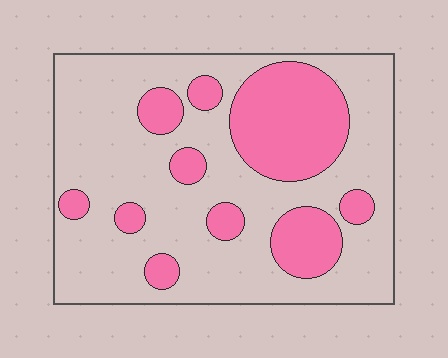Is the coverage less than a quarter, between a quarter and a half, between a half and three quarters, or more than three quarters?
Between a quarter and a half.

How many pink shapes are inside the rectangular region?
10.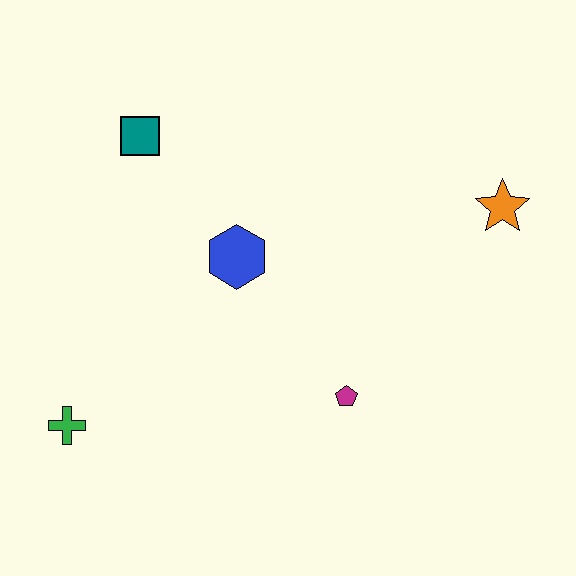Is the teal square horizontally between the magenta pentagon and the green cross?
Yes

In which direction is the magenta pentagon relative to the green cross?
The magenta pentagon is to the right of the green cross.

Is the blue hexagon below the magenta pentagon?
No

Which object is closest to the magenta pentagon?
The blue hexagon is closest to the magenta pentagon.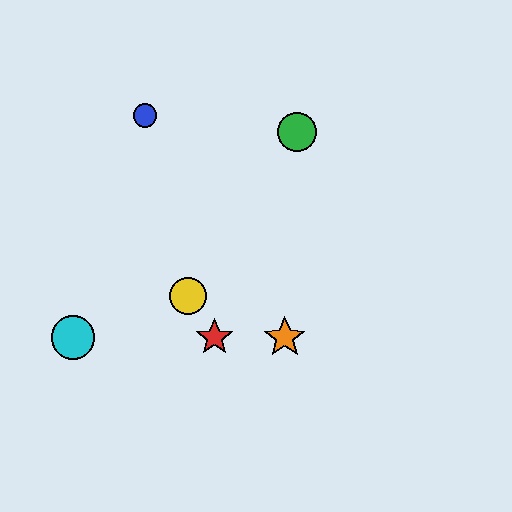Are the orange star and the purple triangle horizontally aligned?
Yes, both are at y≈337.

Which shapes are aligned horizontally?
The red star, the purple triangle, the orange star, the cyan circle are aligned horizontally.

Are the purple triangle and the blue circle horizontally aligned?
No, the purple triangle is at y≈337 and the blue circle is at y≈115.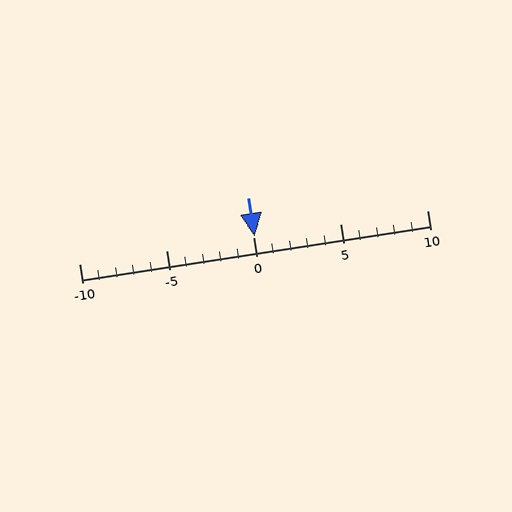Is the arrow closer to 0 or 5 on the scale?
The arrow is closer to 0.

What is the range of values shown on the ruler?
The ruler shows values from -10 to 10.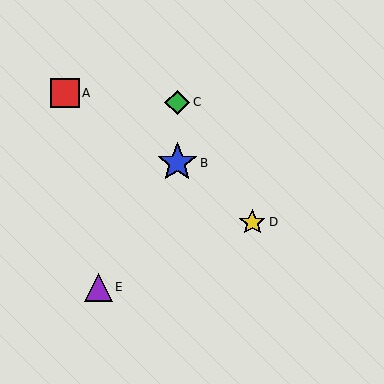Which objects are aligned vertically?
Objects B, C are aligned vertically.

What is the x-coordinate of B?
Object B is at x≈177.